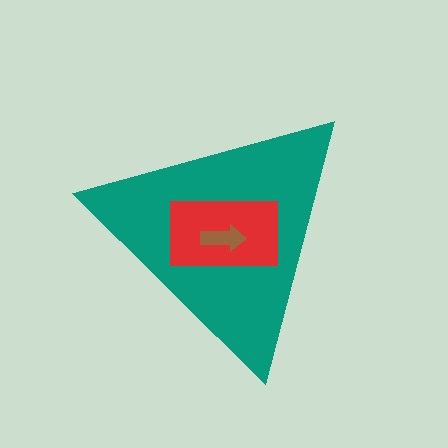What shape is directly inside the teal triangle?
The red rectangle.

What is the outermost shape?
The teal triangle.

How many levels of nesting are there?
3.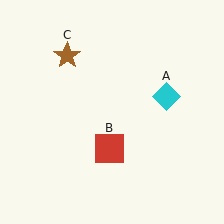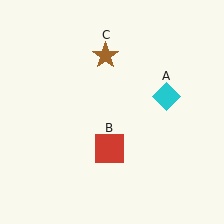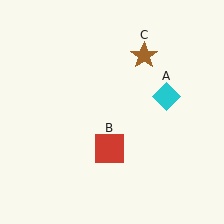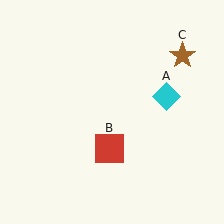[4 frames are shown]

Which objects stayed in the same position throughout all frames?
Cyan diamond (object A) and red square (object B) remained stationary.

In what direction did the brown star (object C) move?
The brown star (object C) moved right.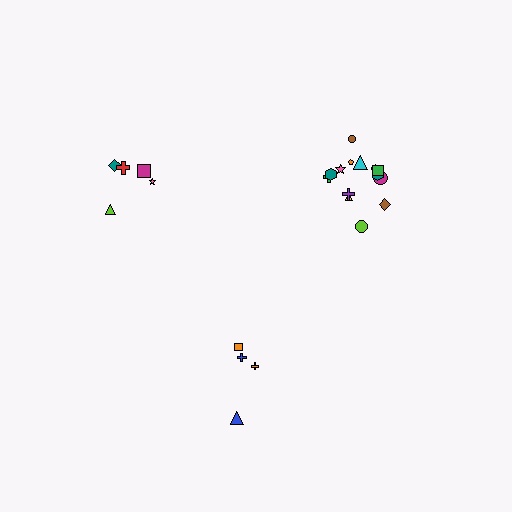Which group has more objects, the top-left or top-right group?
The top-right group.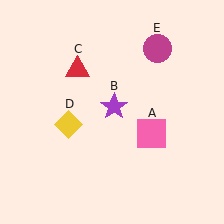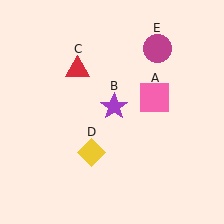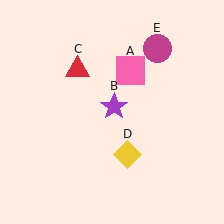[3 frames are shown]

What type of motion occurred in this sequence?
The pink square (object A), yellow diamond (object D) rotated counterclockwise around the center of the scene.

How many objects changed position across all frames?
2 objects changed position: pink square (object A), yellow diamond (object D).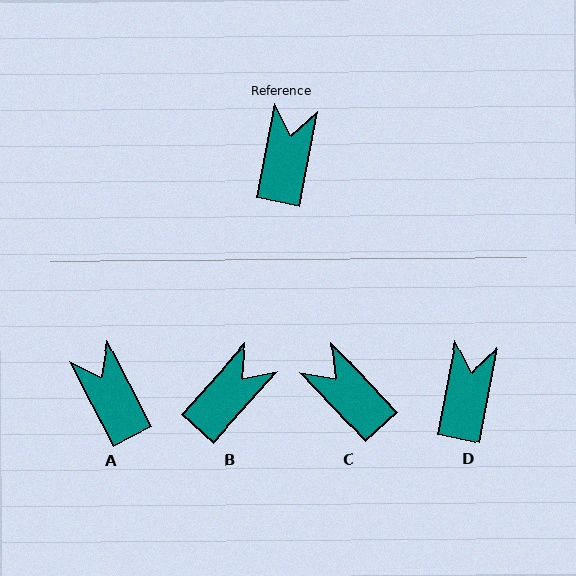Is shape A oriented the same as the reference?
No, it is off by about 38 degrees.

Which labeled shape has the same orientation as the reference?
D.